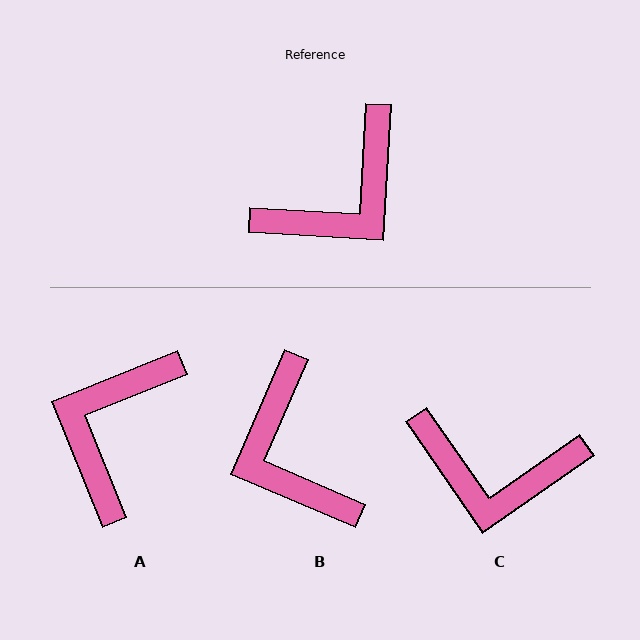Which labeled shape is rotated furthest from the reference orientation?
A, about 155 degrees away.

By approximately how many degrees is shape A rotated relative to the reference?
Approximately 155 degrees clockwise.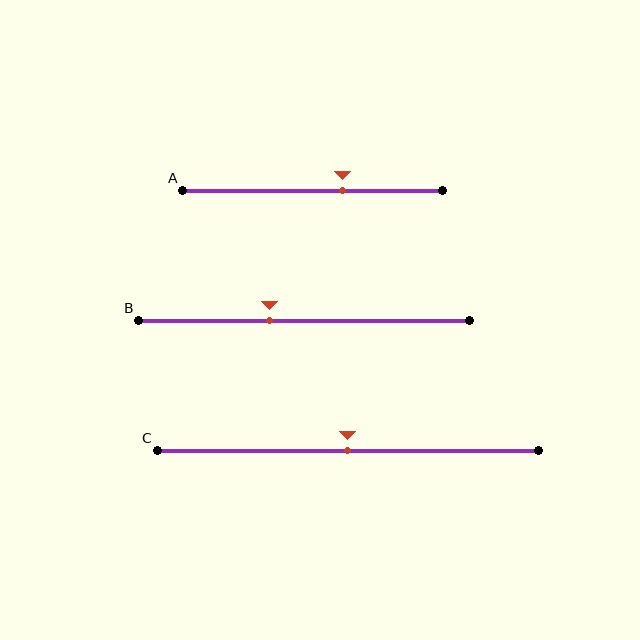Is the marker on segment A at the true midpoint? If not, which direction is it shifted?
No, the marker on segment A is shifted to the right by about 12% of the segment length.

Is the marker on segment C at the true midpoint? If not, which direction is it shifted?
Yes, the marker on segment C is at the true midpoint.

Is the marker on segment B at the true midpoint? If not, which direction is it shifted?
No, the marker on segment B is shifted to the left by about 10% of the segment length.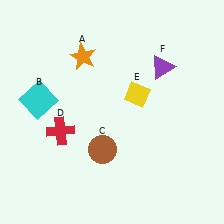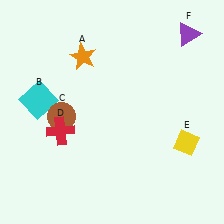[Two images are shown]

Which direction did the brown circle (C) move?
The brown circle (C) moved left.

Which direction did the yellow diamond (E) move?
The yellow diamond (E) moved right.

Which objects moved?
The objects that moved are: the brown circle (C), the yellow diamond (E), the purple triangle (F).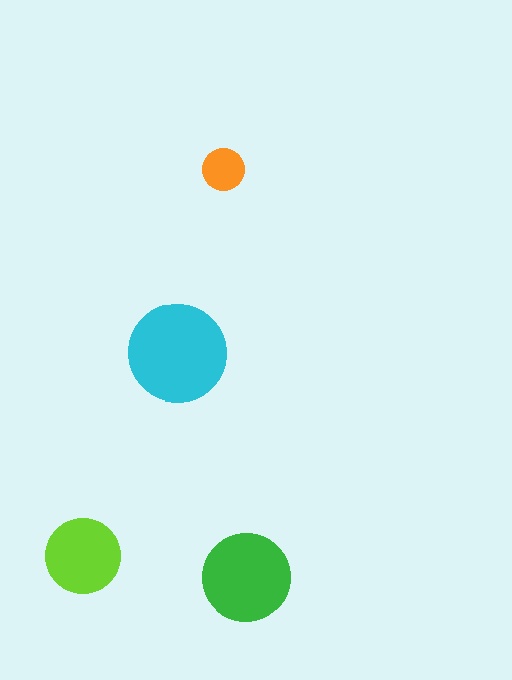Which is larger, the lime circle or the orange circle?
The lime one.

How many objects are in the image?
There are 4 objects in the image.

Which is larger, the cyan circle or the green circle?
The cyan one.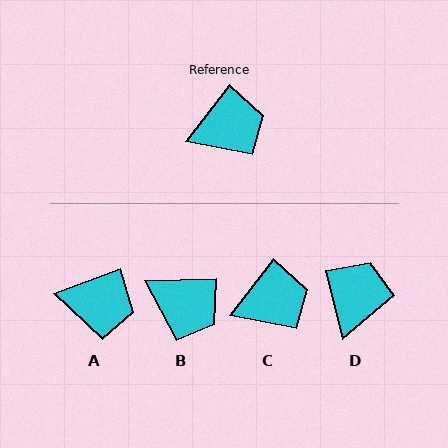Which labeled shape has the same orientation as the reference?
C.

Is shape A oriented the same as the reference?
No, it is off by about 32 degrees.